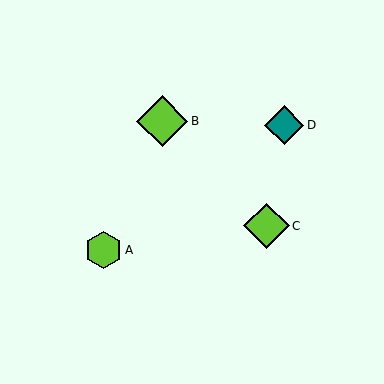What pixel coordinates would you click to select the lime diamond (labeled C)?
Click at (266, 226) to select the lime diamond C.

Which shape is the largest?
The lime diamond (labeled B) is the largest.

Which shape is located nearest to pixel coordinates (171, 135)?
The lime diamond (labeled B) at (162, 121) is nearest to that location.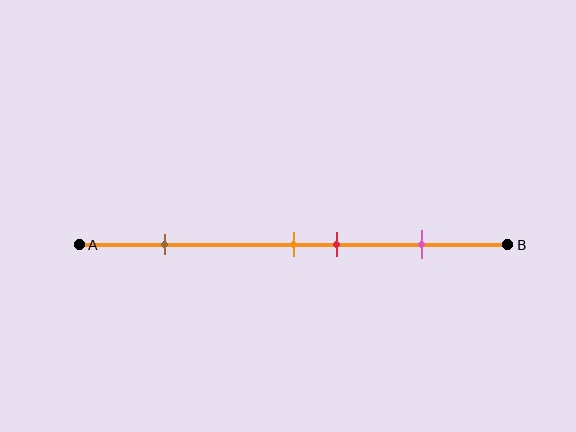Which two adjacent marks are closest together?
The orange and red marks are the closest adjacent pair.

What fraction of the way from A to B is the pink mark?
The pink mark is approximately 80% (0.8) of the way from A to B.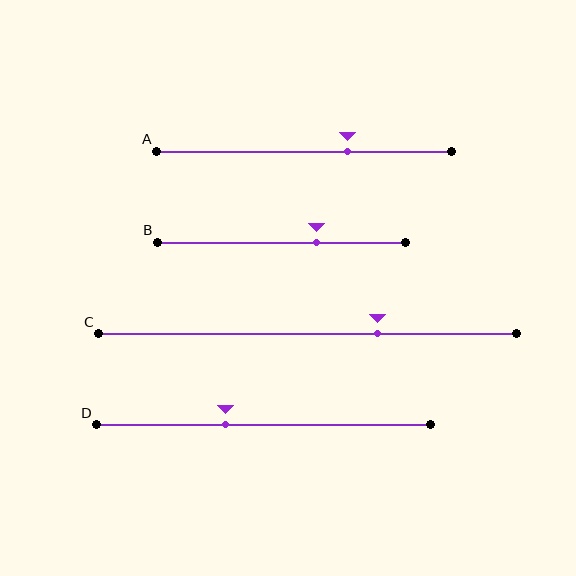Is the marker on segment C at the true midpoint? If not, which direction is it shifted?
No, the marker on segment C is shifted to the right by about 17% of the segment length.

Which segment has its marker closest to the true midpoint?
Segment D has its marker closest to the true midpoint.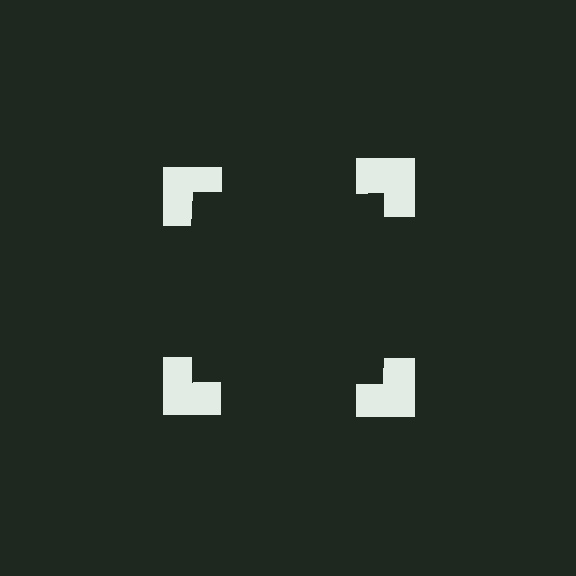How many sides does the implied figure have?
4 sides.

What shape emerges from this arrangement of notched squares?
An illusory square — its edges are inferred from the aligned wedge cuts in the notched squares, not physically drawn.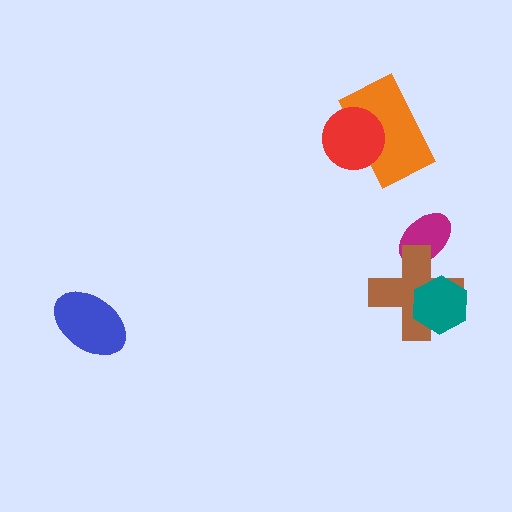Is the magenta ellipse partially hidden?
Yes, it is partially covered by another shape.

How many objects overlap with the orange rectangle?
1 object overlaps with the orange rectangle.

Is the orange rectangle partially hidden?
Yes, it is partially covered by another shape.